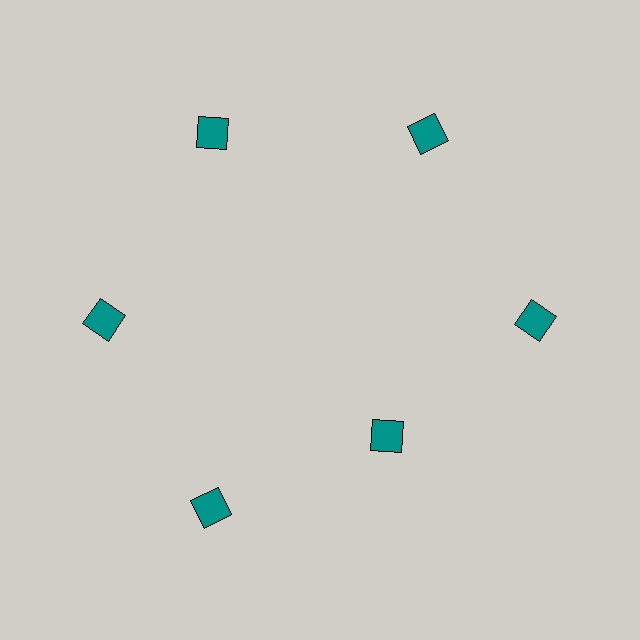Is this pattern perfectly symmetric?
No. The 6 teal squares are arranged in a ring, but one element near the 5 o'clock position is pulled inward toward the center, breaking the 6-fold rotational symmetry.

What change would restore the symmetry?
The symmetry would be restored by moving it outward, back onto the ring so that all 6 squares sit at equal angles and equal distance from the center.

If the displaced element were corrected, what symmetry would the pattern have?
It would have 6-fold rotational symmetry — the pattern would map onto itself every 60 degrees.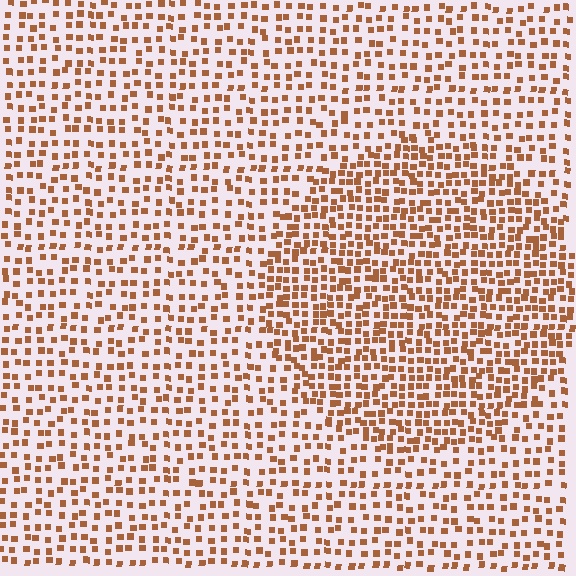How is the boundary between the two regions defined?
The boundary is defined by a change in element density (approximately 1.7x ratio). All elements are the same color, size, and shape.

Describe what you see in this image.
The image contains small brown elements arranged at two different densities. A circle-shaped region is visible where the elements are more densely packed than the surrounding area.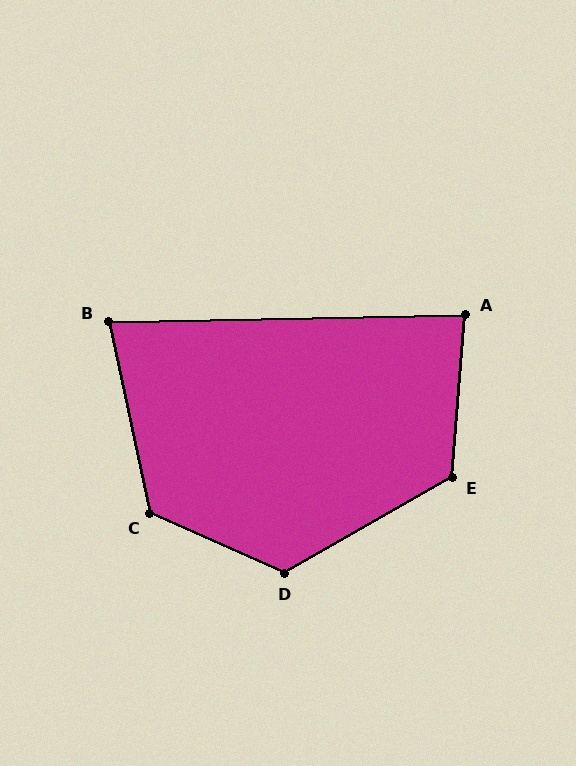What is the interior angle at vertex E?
Approximately 124 degrees (obtuse).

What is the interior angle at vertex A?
Approximately 85 degrees (acute).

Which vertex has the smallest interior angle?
B, at approximately 79 degrees.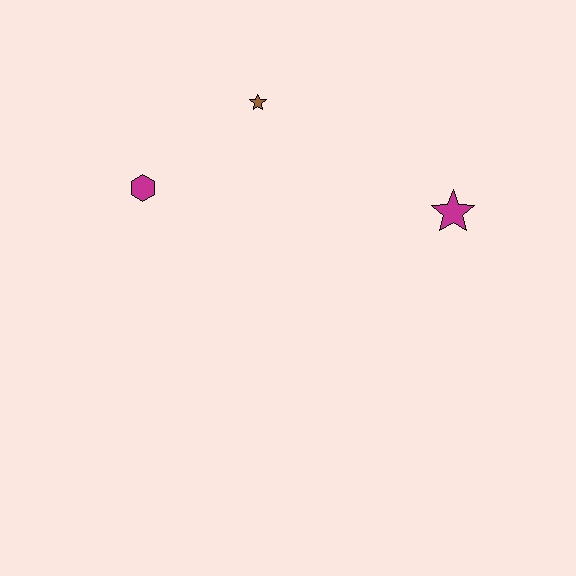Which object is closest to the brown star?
The magenta hexagon is closest to the brown star.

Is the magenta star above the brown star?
No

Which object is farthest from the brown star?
The magenta star is farthest from the brown star.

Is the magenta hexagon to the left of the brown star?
Yes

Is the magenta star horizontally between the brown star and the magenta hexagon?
No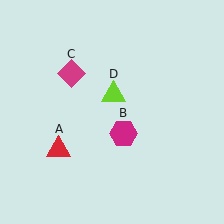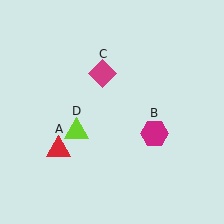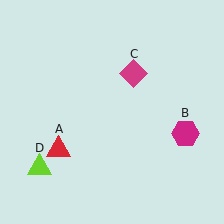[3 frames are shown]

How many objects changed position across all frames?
3 objects changed position: magenta hexagon (object B), magenta diamond (object C), lime triangle (object D).